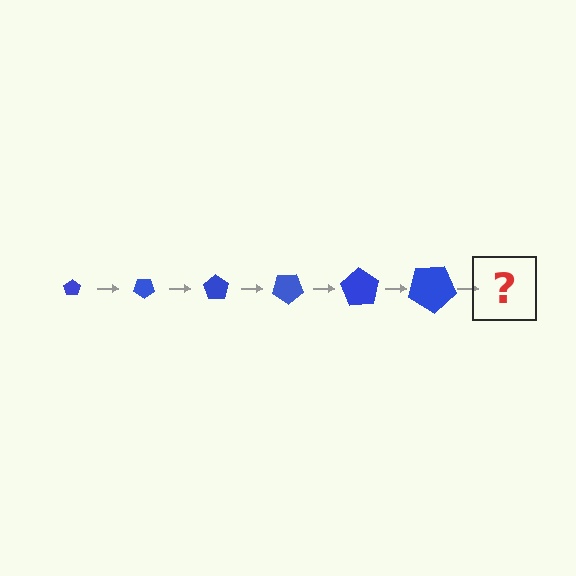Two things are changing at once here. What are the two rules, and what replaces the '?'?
The two rules are that the pentagon grows larger each step and it rotates 35 degrees each step. The '?' should be a pentagon, larger than the previous one and rotated 210 degrees from the start.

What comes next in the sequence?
The next element should be a pentagon, larger than the previous one and rotated 210 degrees from the start.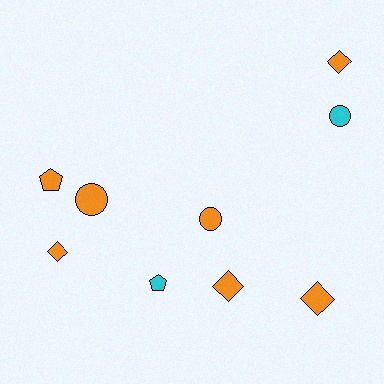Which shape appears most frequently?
Diamond, with 4 objects.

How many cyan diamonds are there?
There are no cyan diamonds.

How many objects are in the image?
There are 9 objects.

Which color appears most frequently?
Orange, with 7 objects.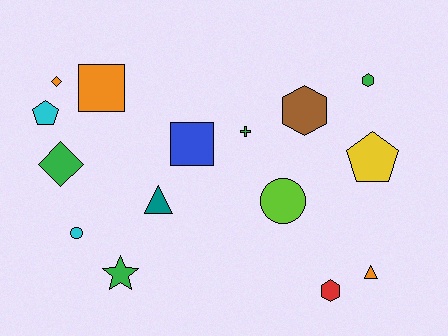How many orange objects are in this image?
There are 3 orange objects.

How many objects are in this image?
There are 15 objects.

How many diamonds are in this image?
There are 2 diamonds.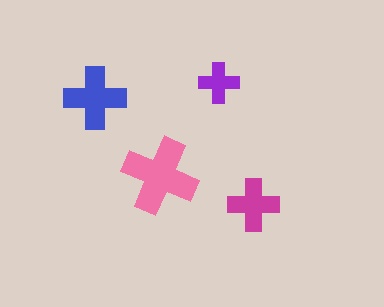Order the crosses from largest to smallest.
the pink one, the blue one, the magenta one, the purple one.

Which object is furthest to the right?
The magenta cross is rightmost.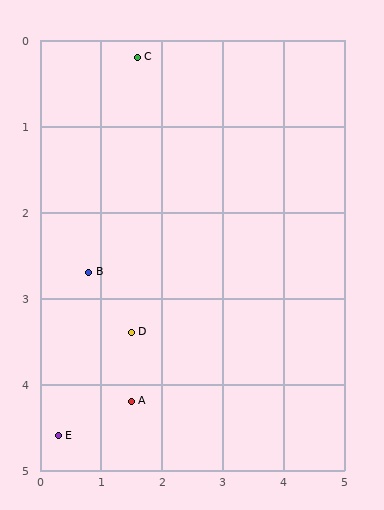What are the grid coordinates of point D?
Point D is at approximately (1.5, 3.4).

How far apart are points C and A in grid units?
Points C and A are about 4.0 grid units apart.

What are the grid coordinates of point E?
Point E is at approximately (0.3, 4.6).